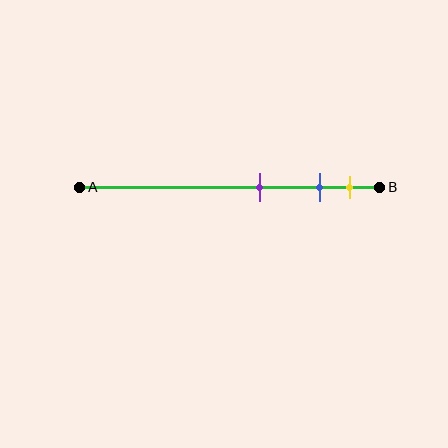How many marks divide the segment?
There are 3 marks dividing the segment.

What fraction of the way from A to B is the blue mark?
The blue mark is approximately 80% (0.8) of the way from A to B.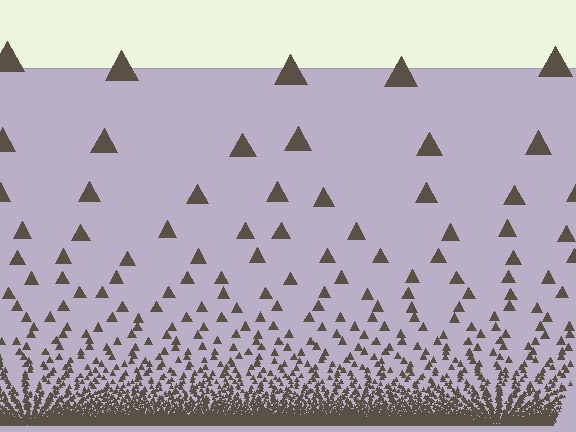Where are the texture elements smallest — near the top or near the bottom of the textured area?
Near the bottom.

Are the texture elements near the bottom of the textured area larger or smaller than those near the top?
Smaller. The gradient is inverted — elements near the bottom are smaller and denser.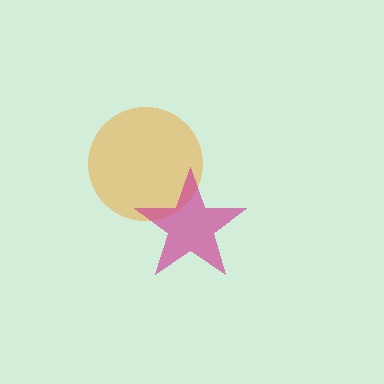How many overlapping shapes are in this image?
There are 2 overlapping shapes in the image.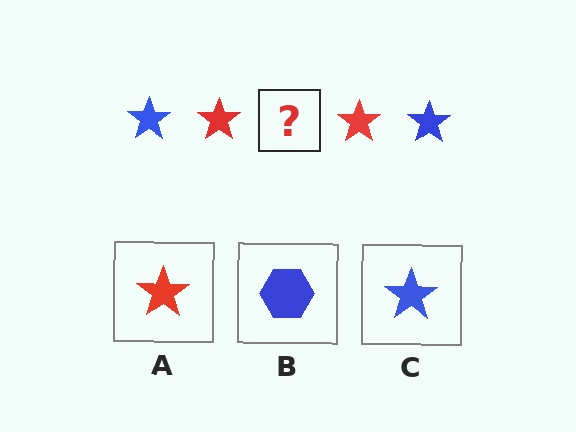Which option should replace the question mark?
Option C.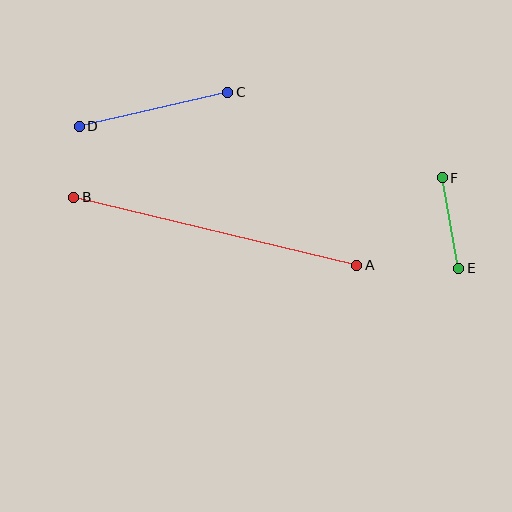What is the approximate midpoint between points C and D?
The midpoint is at approximately (153, 109) pixels.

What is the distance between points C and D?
The distance is approximately 152 pixels.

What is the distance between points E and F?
The distance is approximately 92 pixels.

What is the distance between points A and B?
The distance is approximately 291 pixels.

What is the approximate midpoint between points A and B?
The midpoint is at approximately (215, 231) pixels.